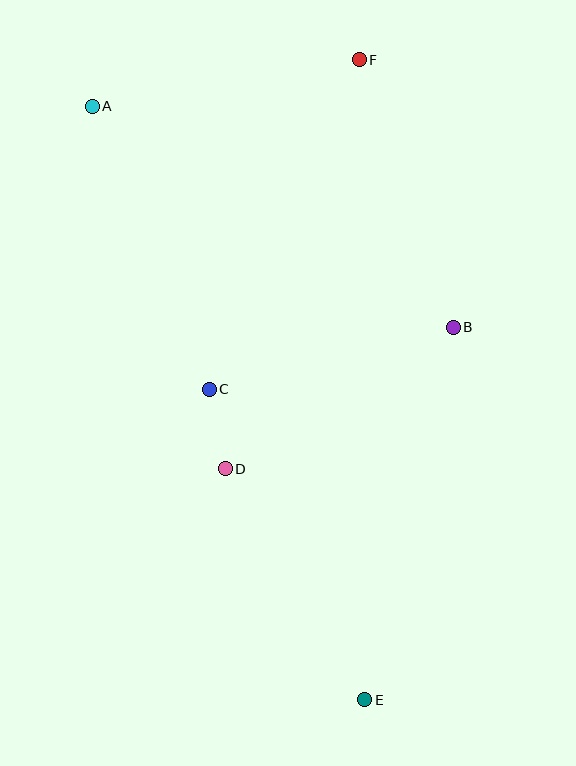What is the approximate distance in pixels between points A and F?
The distance between A and F is approximately 271 pixels.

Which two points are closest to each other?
Points C and D are closest to each other.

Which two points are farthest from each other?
Points A and E are farthest from each other.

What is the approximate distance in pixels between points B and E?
The distance between B and E is approximately 383 pixels.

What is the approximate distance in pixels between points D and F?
The distance between D and F is approximately 431 pixels.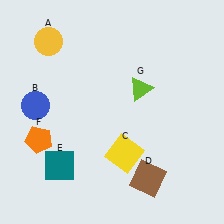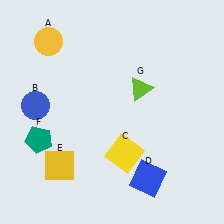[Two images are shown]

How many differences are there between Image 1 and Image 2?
There are 3 differences between the two images.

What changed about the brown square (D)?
In Image 1, D is brown. In Image 2, it changed to blue.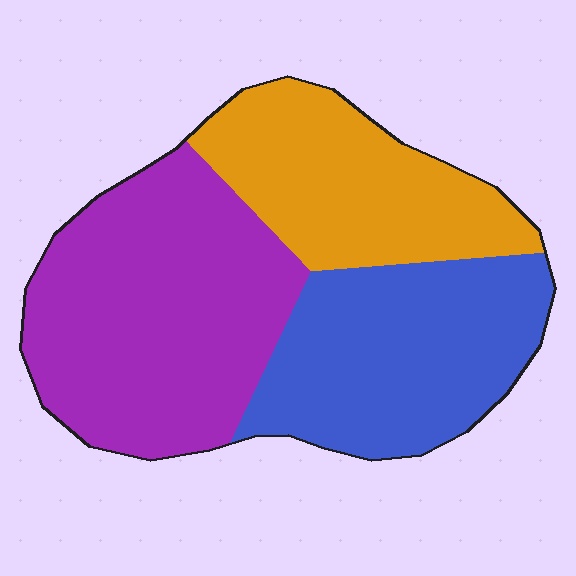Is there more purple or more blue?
Purple.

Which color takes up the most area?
Purple, at roughly 40%.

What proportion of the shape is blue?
Blue covers 32% of the shape.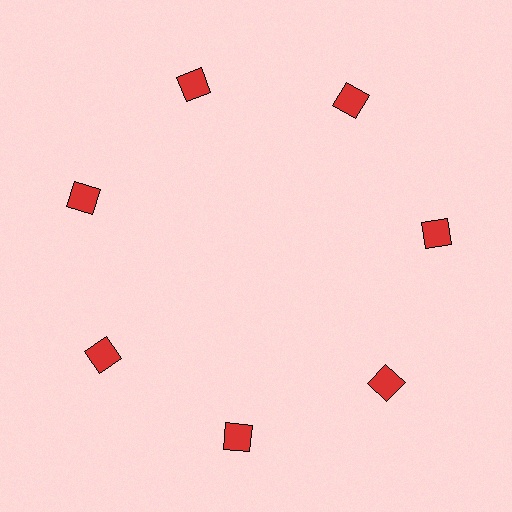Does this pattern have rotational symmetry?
Yes, this pattern has 7-fold rotational symmetry. It looks the same after rotating 51 degrees around the center.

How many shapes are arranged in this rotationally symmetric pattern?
There are 7 shapes, arranged in 7 groups of 1.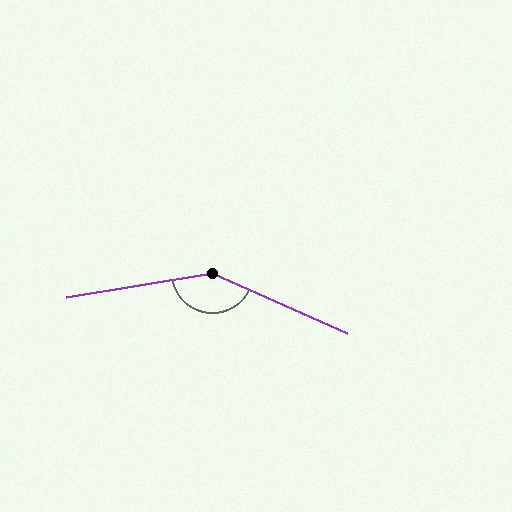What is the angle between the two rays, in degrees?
Approximately 147 degrees.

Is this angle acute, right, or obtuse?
It is obtuse.